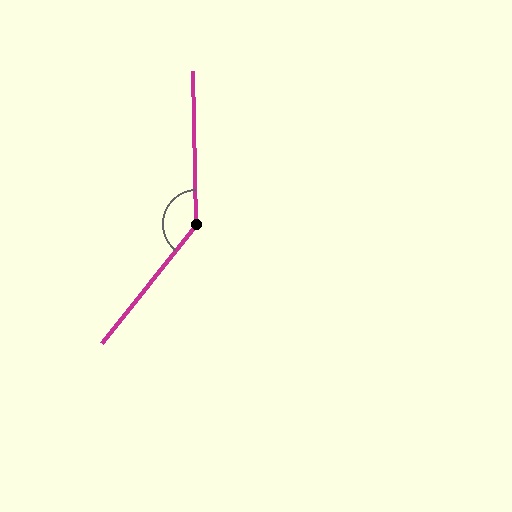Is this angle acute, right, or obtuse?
It is obtuse.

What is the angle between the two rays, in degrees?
Approximately 140 degrees.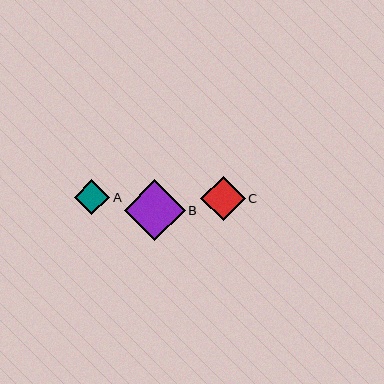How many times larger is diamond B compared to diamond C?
Diamond B is approximately 1.4 times the size of diamond C.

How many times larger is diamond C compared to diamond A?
Diamond C is approximately 1.2 times the size of diamond A.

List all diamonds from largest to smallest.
From largest to smallest: B, C, A.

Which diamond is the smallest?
Diamond A is the smallest with a size of approximately 36 pixels.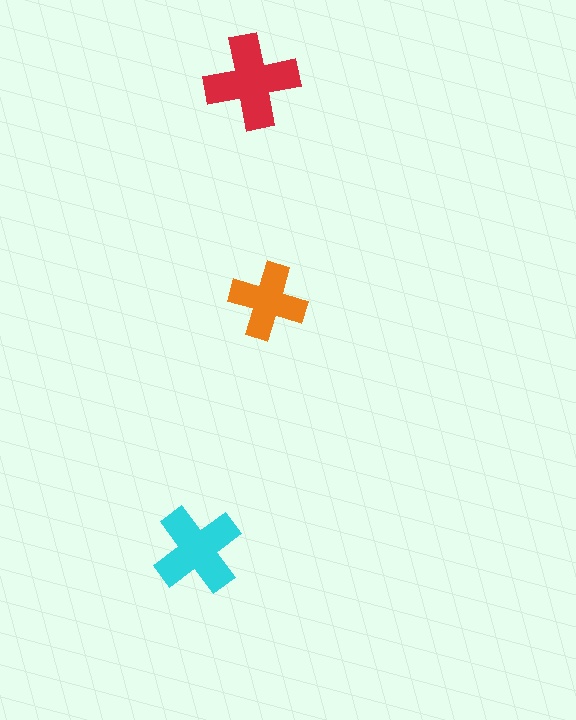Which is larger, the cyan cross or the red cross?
The red one.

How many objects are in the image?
There are 3 objects in the image.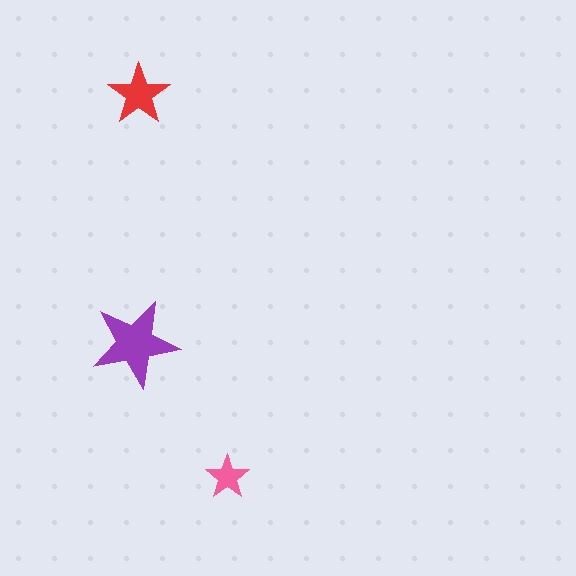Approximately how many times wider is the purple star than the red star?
About 1.5 times wider.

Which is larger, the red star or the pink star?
The red one.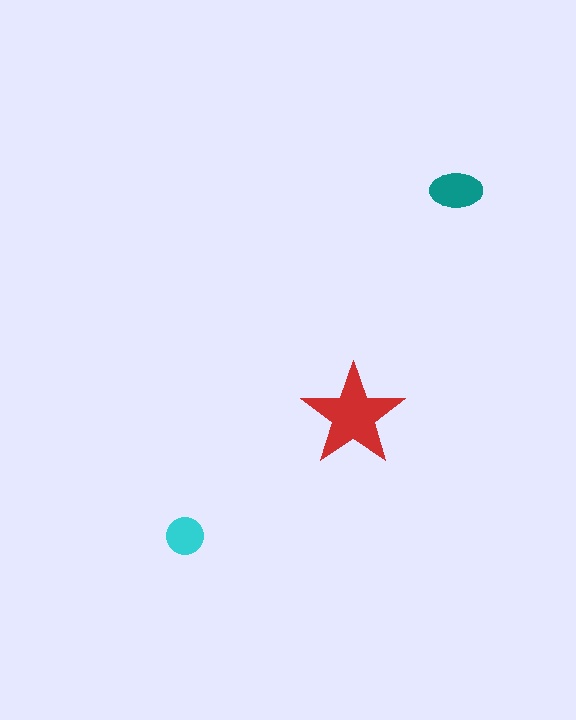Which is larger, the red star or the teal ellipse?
The red star.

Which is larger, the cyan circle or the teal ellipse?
The teal ellipse.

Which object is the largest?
The red star.